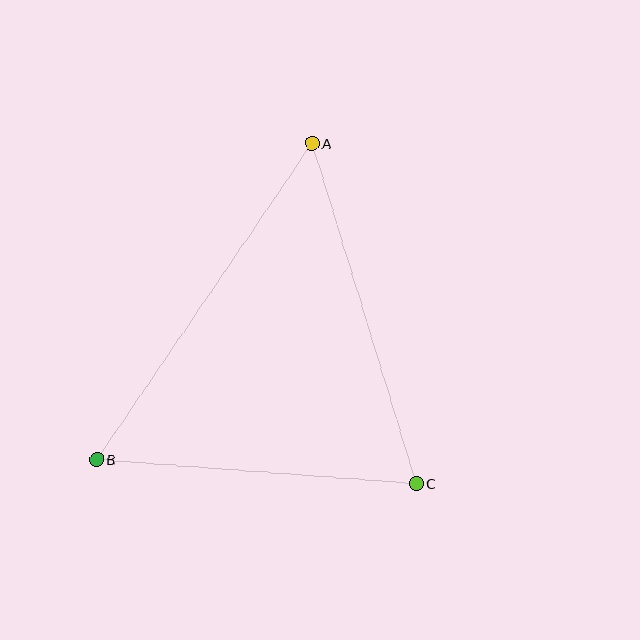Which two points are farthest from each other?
Points A and B are farthest from each other.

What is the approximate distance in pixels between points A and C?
The distance between A and C is approximately 356 pixels.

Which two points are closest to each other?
Points B and C are closest to each other.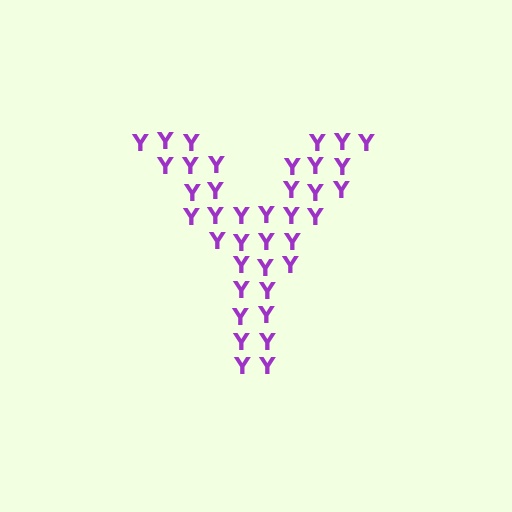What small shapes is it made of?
It is made of small letter Y's.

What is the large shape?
The large shape is the letter Y.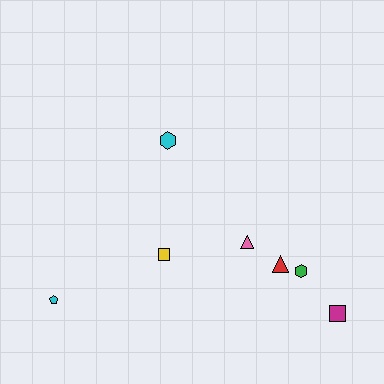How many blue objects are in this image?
There are no blue objects.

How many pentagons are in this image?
There is 1 pentagon.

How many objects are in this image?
There are 7 objects.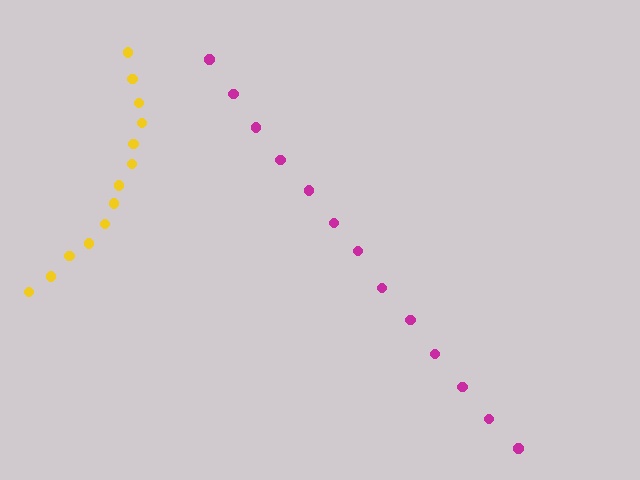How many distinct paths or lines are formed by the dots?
There are 2 distinct paths.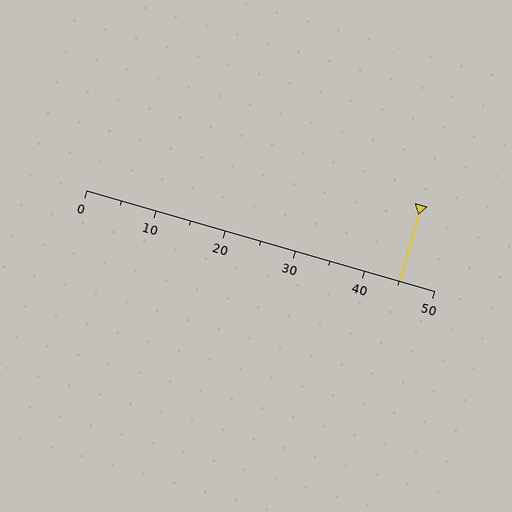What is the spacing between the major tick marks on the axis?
The major ticks are spaced 10 apart.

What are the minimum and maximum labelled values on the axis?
The axis runs from 0 to 50.